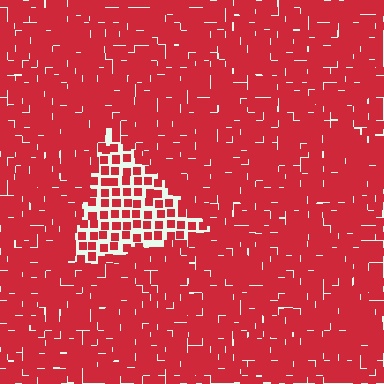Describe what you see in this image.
The image contains small red elements arranged at two different densities. A triangle-shaped region is visible where the elements are less densely packed than the surrounding area.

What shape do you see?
I see a triangle.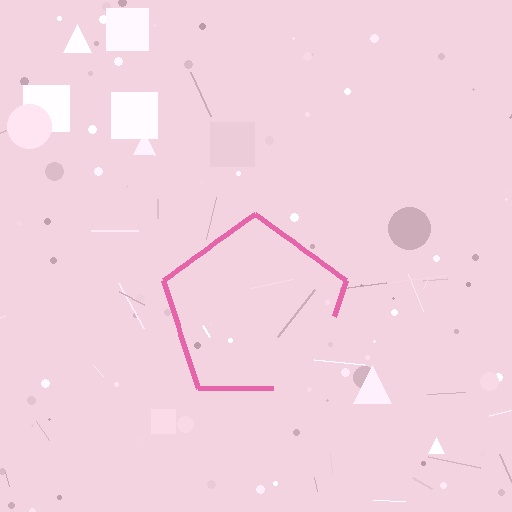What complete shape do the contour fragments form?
The contour fragments form a pentagon.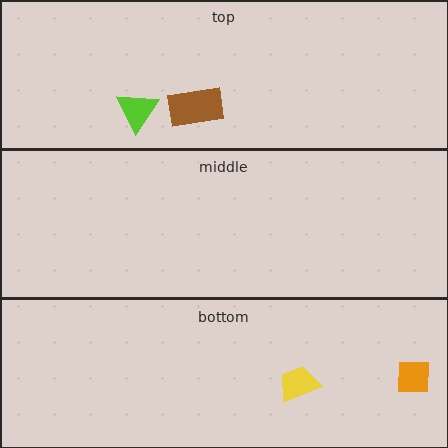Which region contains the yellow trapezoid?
The bottom region.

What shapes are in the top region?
The lime triangle, the brown rectangle.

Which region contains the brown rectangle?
The top region.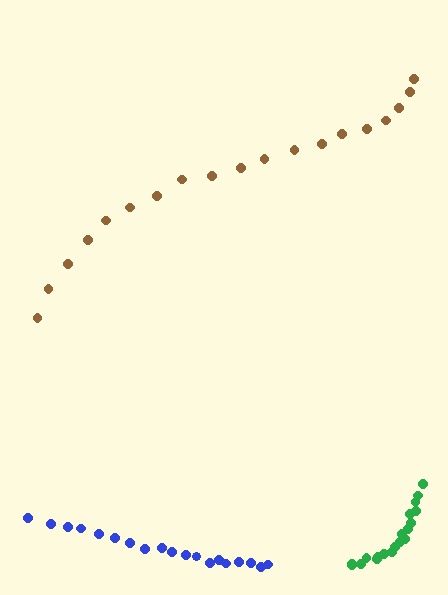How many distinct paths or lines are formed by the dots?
There are 3 distinct paths.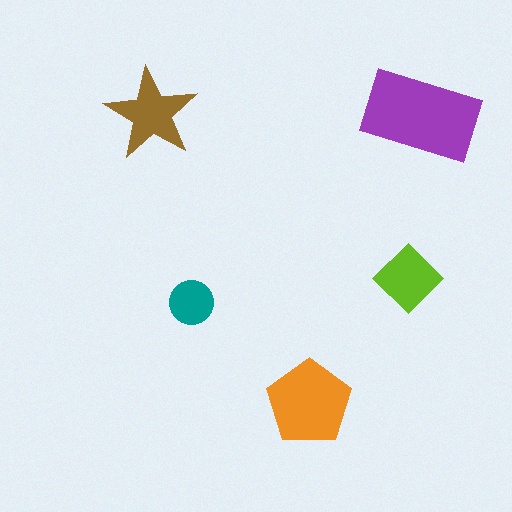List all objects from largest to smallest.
The purple rectangle, the orange pentagon, the brown star, the lime diamond, the teal circle.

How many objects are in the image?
There are 5 objects in the image.